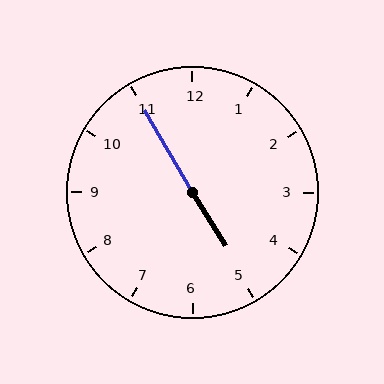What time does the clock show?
4:55.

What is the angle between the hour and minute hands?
Approximately 178 degrees.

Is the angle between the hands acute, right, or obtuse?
It is obtuse.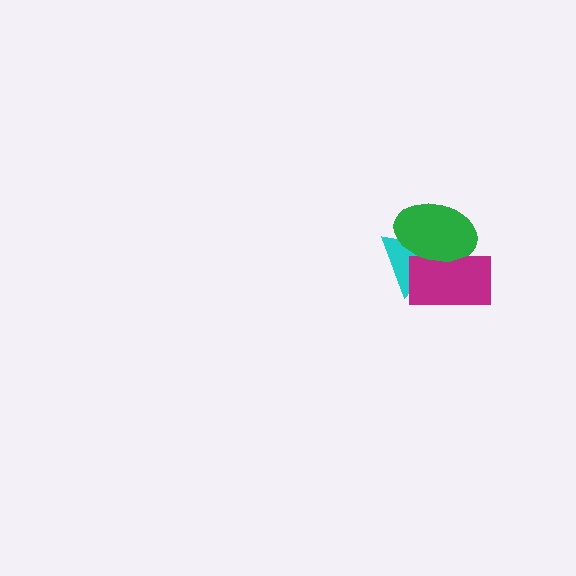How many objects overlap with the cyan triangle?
2 objects overlap with the cyan triangle.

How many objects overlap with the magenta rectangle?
2 objects overlap with the magenta rectangle.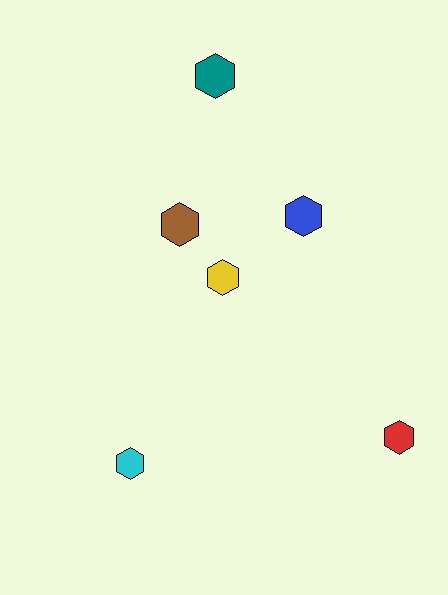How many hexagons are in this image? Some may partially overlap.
There are 6 hexagons.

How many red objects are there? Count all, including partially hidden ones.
There is 1 red object.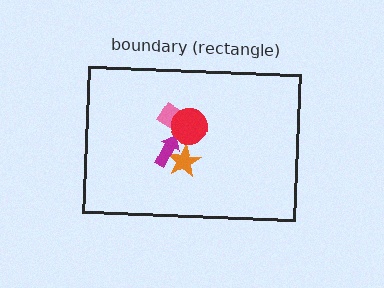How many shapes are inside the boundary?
4 inside, 0 outside.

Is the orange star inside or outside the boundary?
Inside.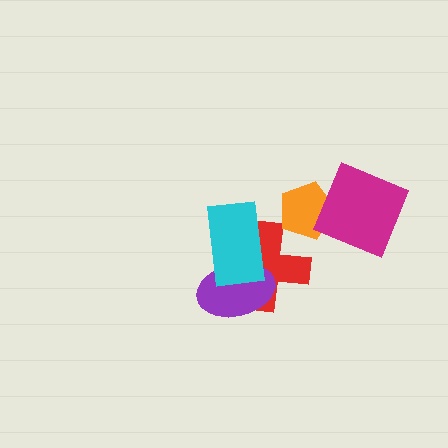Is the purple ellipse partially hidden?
Yes, it is partially covered by another shape.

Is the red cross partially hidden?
Yes, it is partially covered by another shape.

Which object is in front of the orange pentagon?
The magenta square is in front of the orange pentagon.